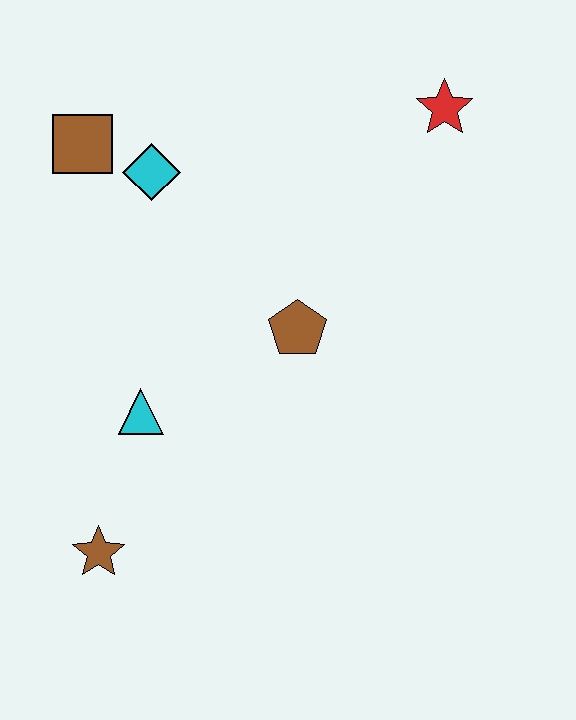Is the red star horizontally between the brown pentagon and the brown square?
No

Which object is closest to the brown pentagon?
The cyan triangle is closest to the brown pentagon.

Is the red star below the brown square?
No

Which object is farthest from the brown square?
The brown star is farthest from the brown square.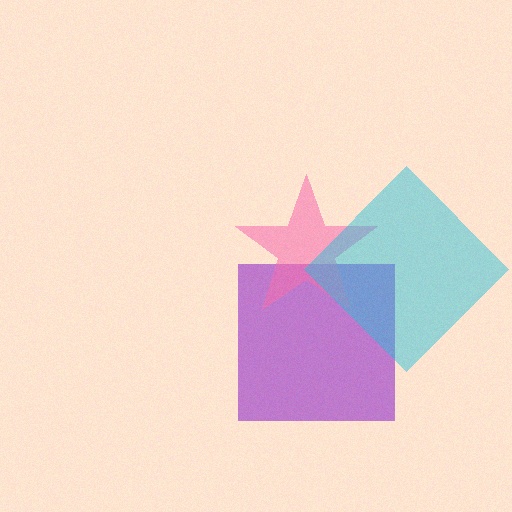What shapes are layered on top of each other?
The layered shapes are: a purple square, a pink star, a cyan diamond.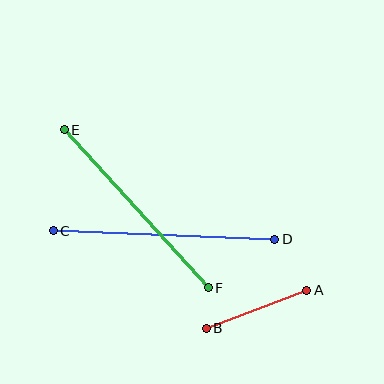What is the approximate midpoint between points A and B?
The midpoint is at approximately (257, 309) pixels.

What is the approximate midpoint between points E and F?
The midpoint is at approximately (136, 209) pixels.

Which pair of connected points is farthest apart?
Points C and D are farthest apart.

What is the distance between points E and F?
The distance is approximately 214 pixels.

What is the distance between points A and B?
The distance is approximately 107 pixels.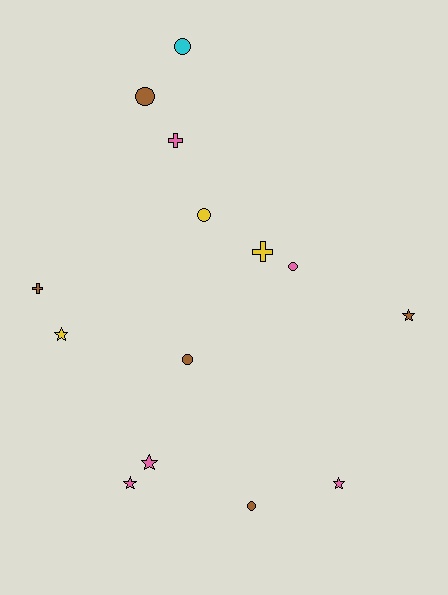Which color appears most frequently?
Brown, with 5 objects.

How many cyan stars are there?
There are no cyan stars.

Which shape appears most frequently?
Circle, with 6 objects.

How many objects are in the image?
There are 14 objects.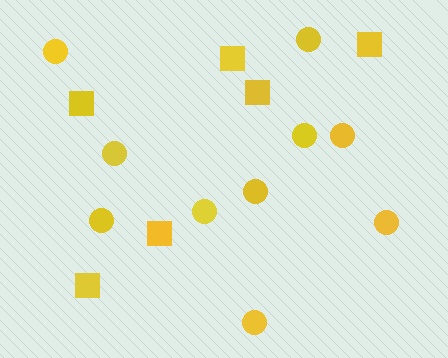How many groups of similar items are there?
There are 2 groups: one group of squares (6) and one group of circles (10).